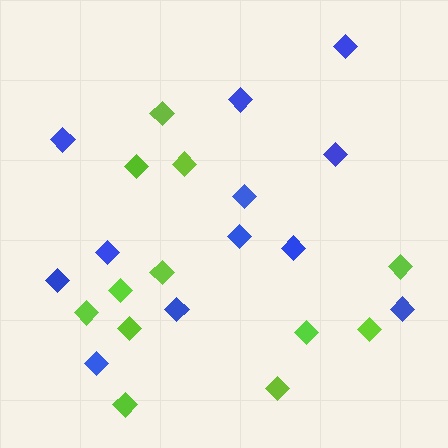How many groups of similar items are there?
There are 2 groups: one group of blue diamonds (12) and one group of lime diamonds (12).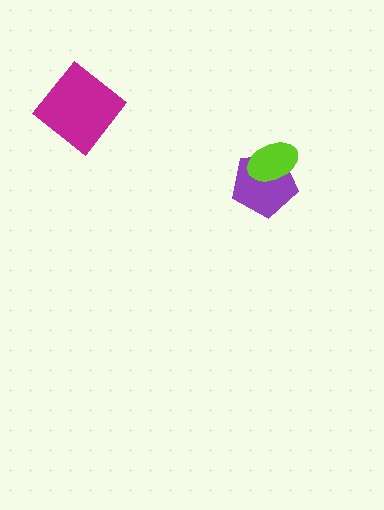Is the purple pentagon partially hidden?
Yes, it is partially covered by another shape.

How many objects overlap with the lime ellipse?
1 object overlaps with the lime ellipse.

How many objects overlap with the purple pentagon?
1 object overlaps with the purple pentagon.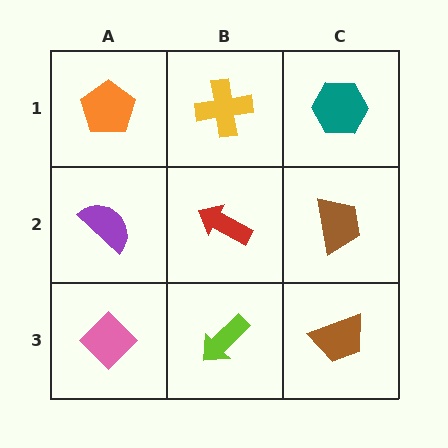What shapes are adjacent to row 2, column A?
An orange pentagon (row 1, column A), a pink diamond (row 3, column A), a red arrow (row 2, column B).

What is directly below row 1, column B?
A red arrow.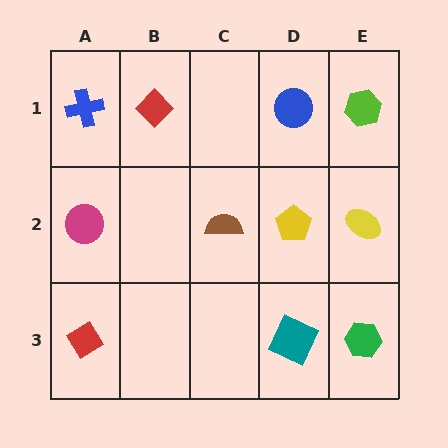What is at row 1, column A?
A blue cross.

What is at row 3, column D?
A teal square.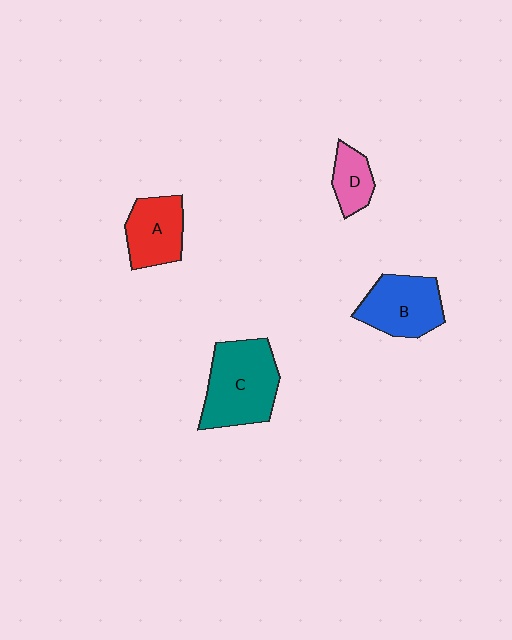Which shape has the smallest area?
Shape D (pink).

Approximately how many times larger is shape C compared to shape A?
Approximately 1.5 times.